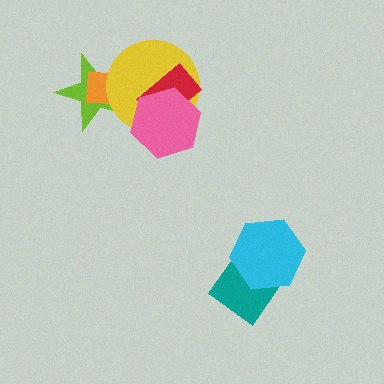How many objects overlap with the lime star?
2 objects overlap with the lime star.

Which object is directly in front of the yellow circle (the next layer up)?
The red rectangle is directly in front of the yellow circle.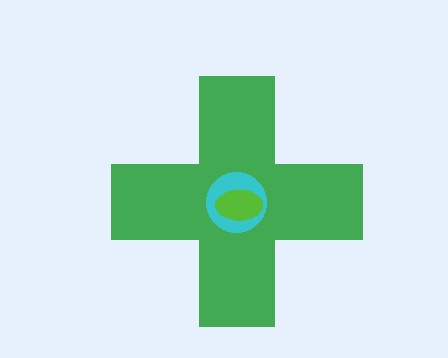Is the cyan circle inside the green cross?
Yes.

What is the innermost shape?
The lime ellipse.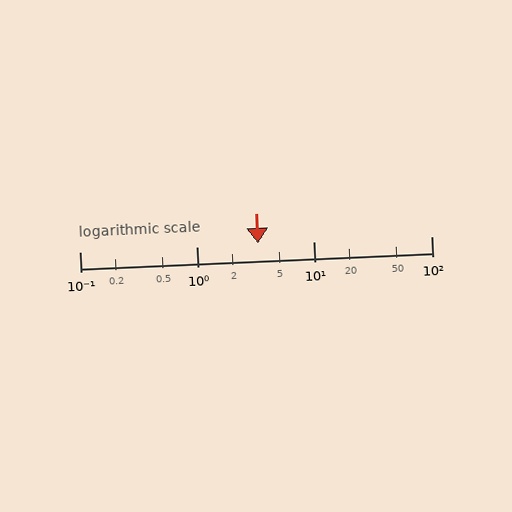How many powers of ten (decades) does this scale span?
The scale spans 3 decades, from 0.1 to 100.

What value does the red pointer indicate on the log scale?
The pointer indicates approximately 3.3.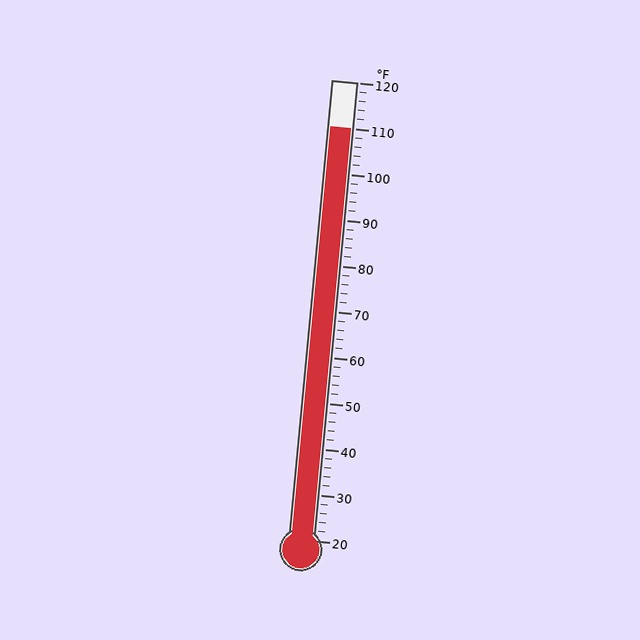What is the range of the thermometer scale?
The thermometer scale ranges from 20°F to 120°F.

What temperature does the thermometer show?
The thermometer shows approximately 110°F.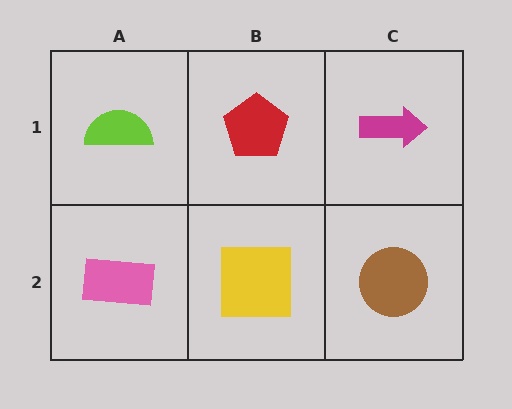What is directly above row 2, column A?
A lime semicircle.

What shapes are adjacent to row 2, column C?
A magenta arrow (row 1, column C), a yellow square (row 2, column B).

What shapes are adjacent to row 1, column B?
A yellow square (row 2, column B), a lime semicircle (row 1, column A), a magenta arrow (row 1, column C).